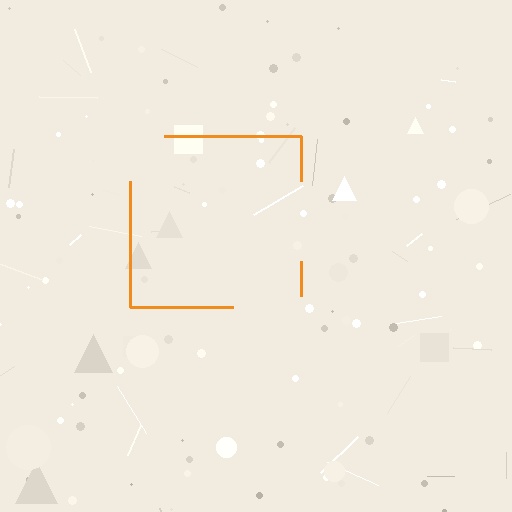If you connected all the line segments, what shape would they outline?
They would outline a square.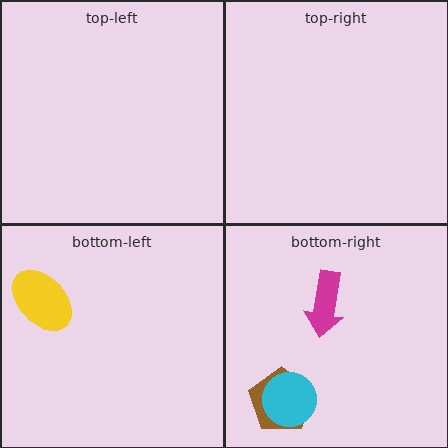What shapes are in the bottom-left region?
The yellow ellipse.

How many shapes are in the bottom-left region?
1.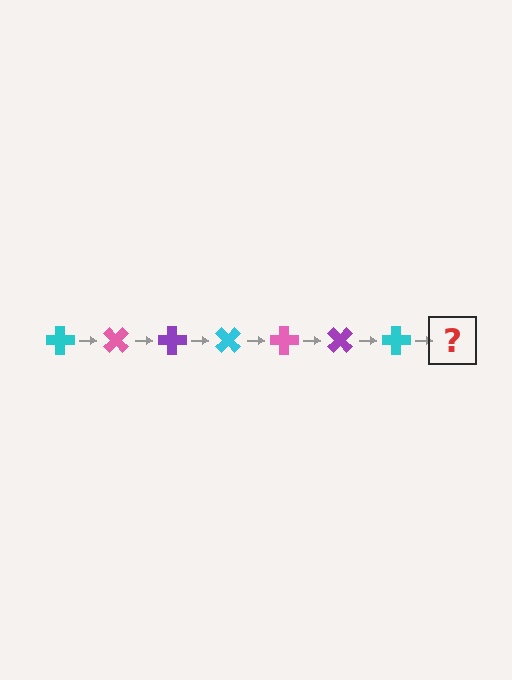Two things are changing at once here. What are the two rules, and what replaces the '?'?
The two rules are that it rotates 45 degrees each step and the color cycles through cyan, pink, and purple. The '?' should be a pink cross, rotated 315 degrees from the start.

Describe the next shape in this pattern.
It should be a pink cross, rotated 315 degrees from the start.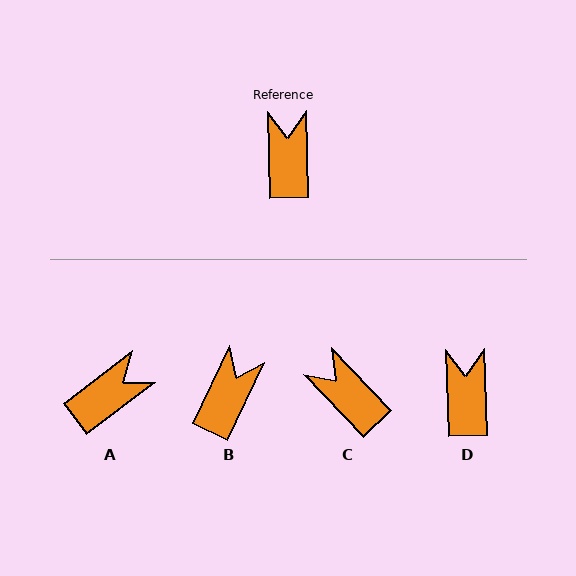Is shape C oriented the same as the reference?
No, it is off by about 42 degrees.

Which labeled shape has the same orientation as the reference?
D.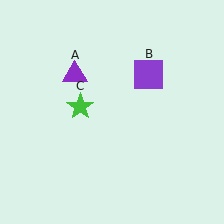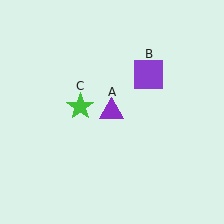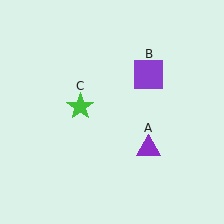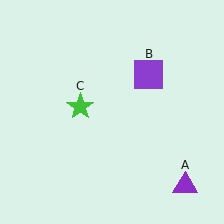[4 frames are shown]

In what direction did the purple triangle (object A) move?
The purple triangle (object A) moved down and to the right.